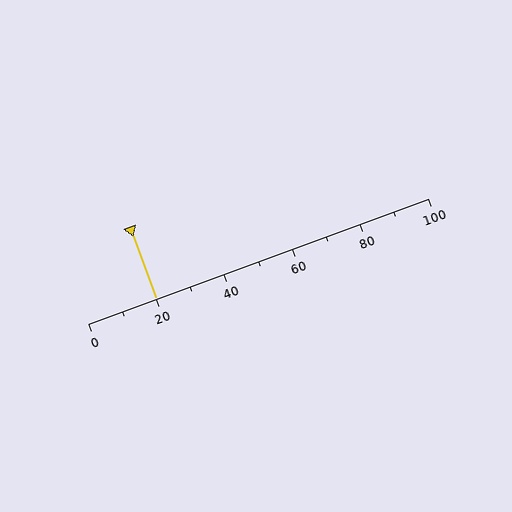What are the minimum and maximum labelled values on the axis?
The axis runs from 0 to 100.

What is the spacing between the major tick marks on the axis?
The major ticks are spaced 20 apart.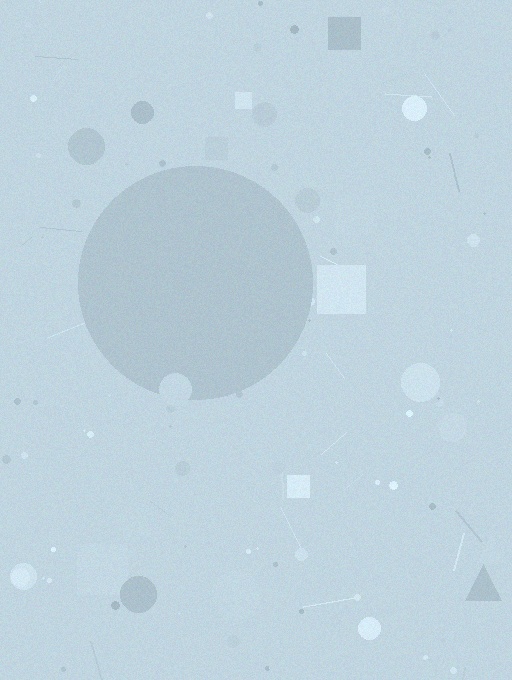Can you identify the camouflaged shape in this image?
The camouflaged shape is a circle.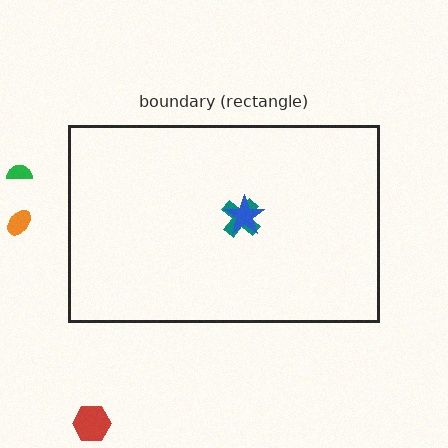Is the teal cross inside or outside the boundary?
Inside.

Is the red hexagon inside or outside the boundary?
Outside.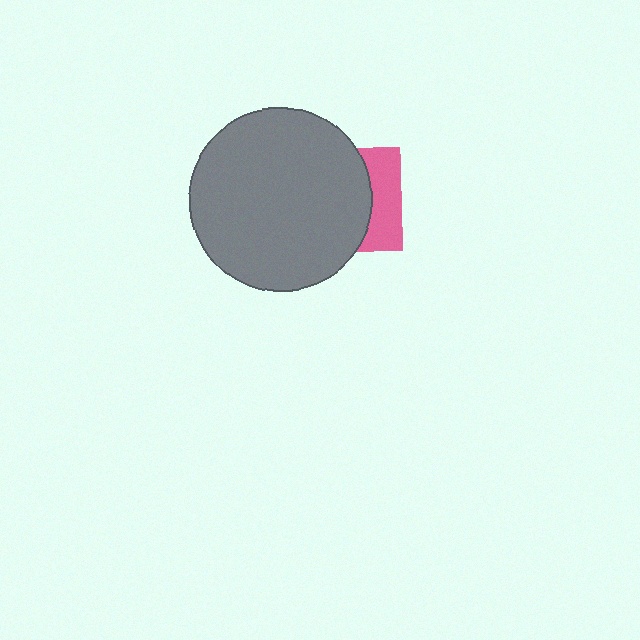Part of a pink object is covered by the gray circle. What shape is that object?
It is a square.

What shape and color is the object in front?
The object in front is a gray circle.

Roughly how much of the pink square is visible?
A small part of it is visible (roughly 33%).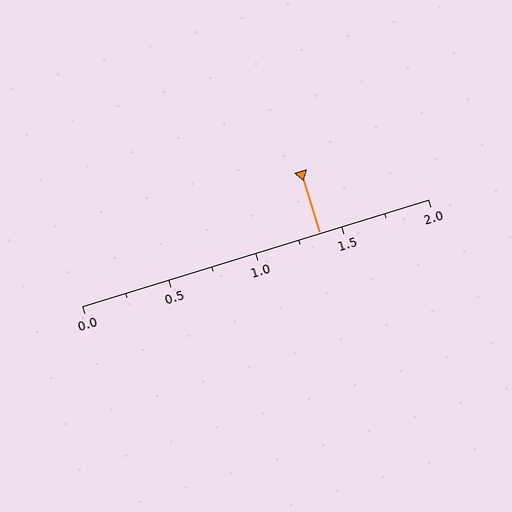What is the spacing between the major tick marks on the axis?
The major ticks are spaced 0.5 apart.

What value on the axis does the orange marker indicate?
The marker indicates approximately 1.38.